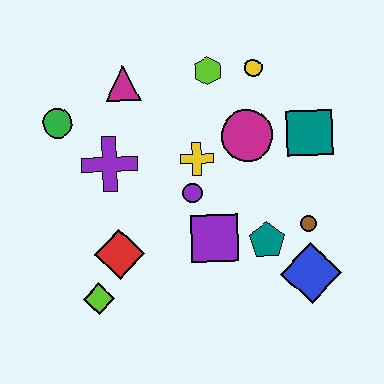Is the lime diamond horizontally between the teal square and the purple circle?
No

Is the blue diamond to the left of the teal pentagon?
No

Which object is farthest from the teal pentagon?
The green circle is farthest from the teal pentagon.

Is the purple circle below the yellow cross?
Yes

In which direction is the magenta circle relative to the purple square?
The magenta circle is above the purple square.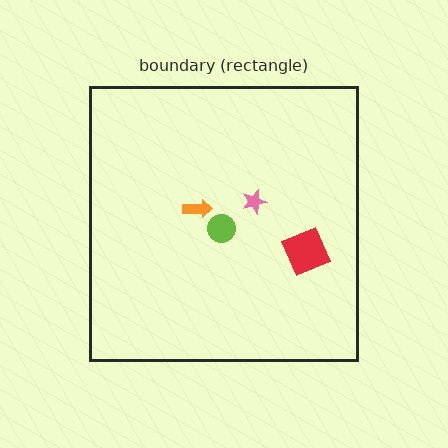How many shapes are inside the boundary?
4 inside, 0 outside.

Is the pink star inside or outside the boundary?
Inside.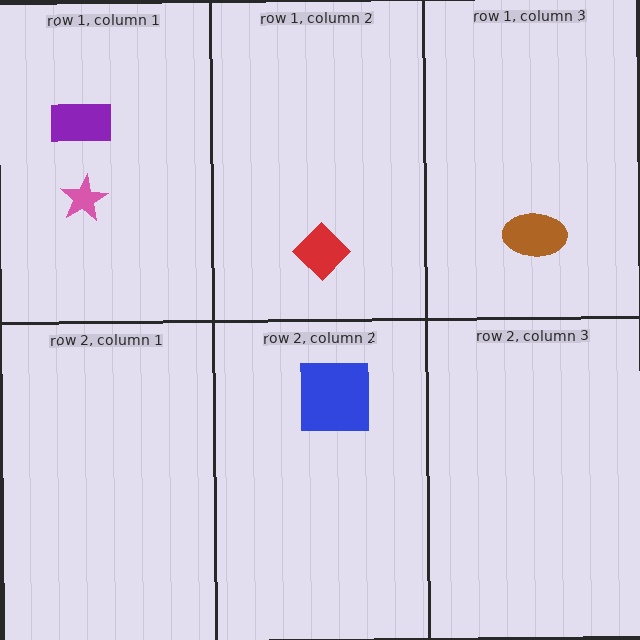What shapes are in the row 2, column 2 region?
The blue square.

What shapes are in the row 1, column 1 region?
The purple rectangle, the pink star.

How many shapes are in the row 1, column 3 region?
1.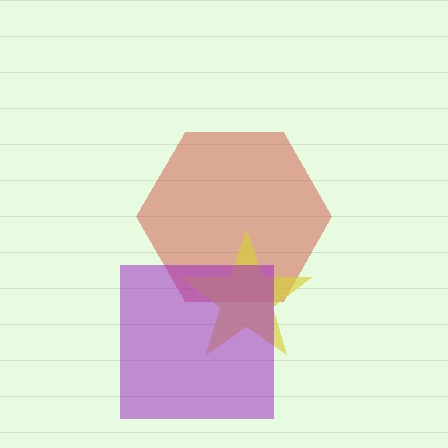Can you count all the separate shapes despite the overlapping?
Yes, there are 3 separate shapes.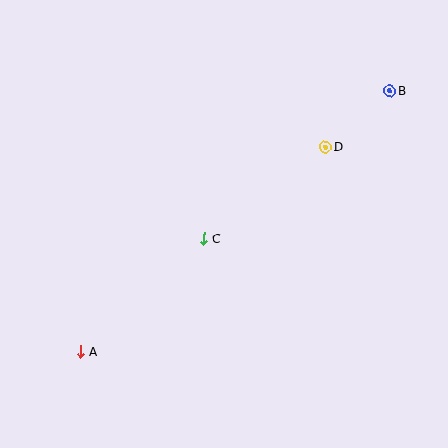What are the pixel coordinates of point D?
Point D is at (325, 147).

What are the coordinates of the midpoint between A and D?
The midpoint between A and D is at (203, 249).